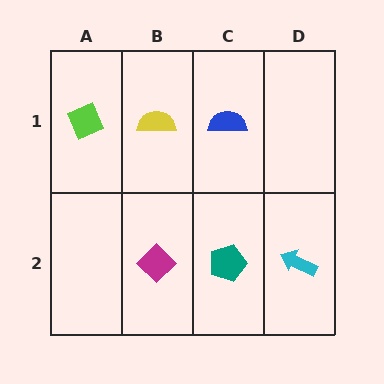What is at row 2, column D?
A cyan arrow.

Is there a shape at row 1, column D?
No, that cell is empty.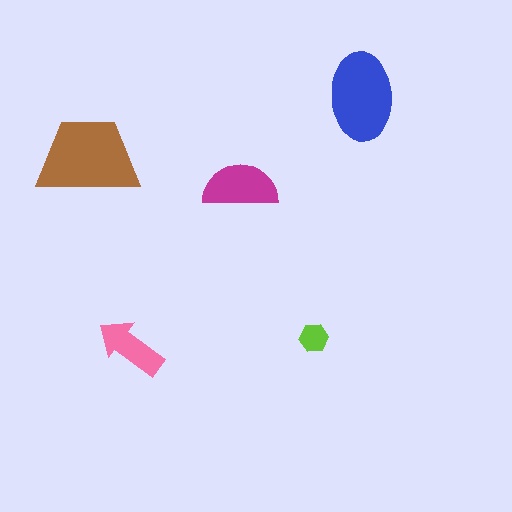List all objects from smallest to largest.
The lime hexagon, the pink arrow, the magenta semicircle, the blue ellipse, the brown trapezoid.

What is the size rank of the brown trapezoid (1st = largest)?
1st.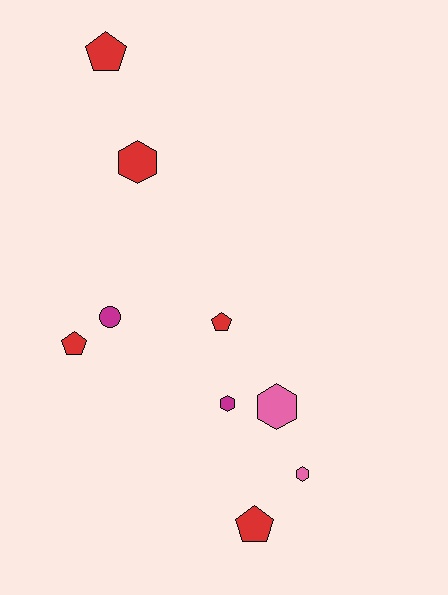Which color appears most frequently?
Red, with 5 objects.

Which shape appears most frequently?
Hexagon, with 4 objects.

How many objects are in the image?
There are 9 objects.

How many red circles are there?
There are no red circles.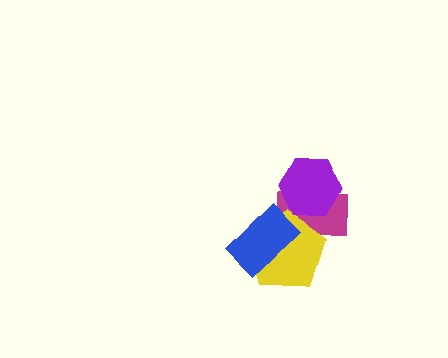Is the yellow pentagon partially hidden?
Yes, it is partially covered by another shape.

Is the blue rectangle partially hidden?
No, no other shape covers it.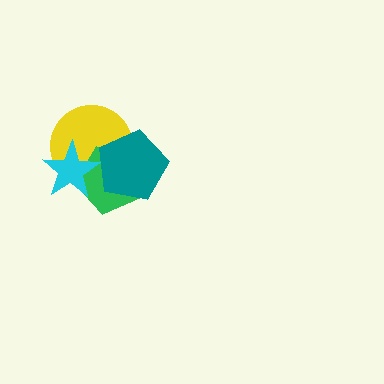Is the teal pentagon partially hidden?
Yes, it is partially covered by another shape.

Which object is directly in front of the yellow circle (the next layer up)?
The green pentagon is directly in front of the yellow circle.